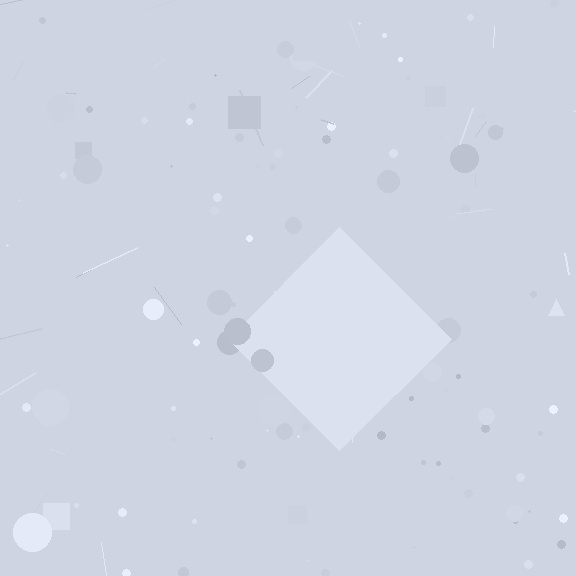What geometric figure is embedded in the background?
A diamond is embedded in the background.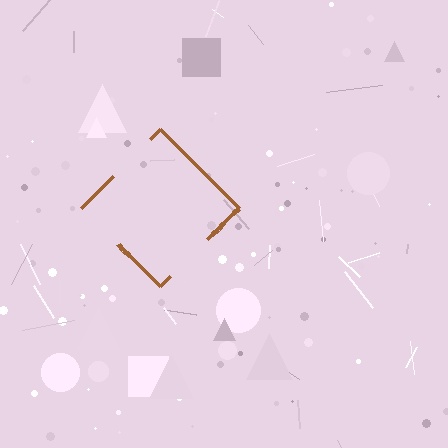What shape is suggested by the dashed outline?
The dashed outline suggests a diamond.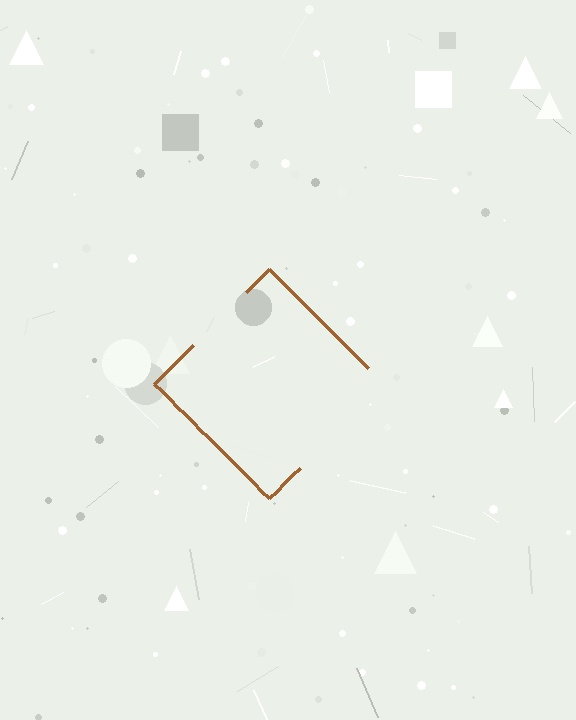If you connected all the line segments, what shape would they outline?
They would outline a diamond.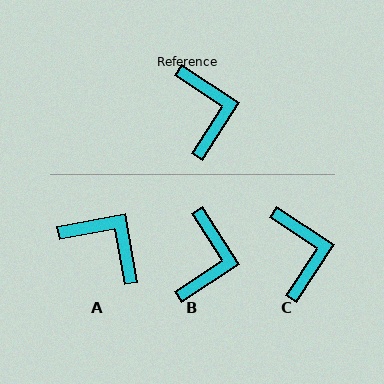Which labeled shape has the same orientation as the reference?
C.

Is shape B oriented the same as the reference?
No, it is off by about 24 degrees.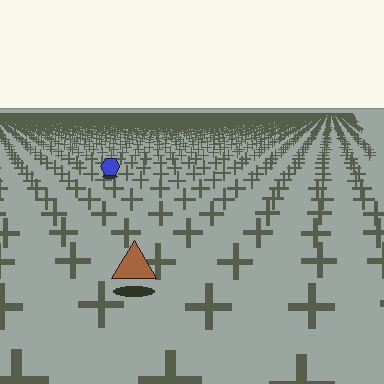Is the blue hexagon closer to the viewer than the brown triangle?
No. The brown triangle is closer — you can tell from the texture gradient: the ground texture is coarser near it.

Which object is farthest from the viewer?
The blue hexagon is farthest from the viewer. It appears smaller and the ground texture around it is denser.